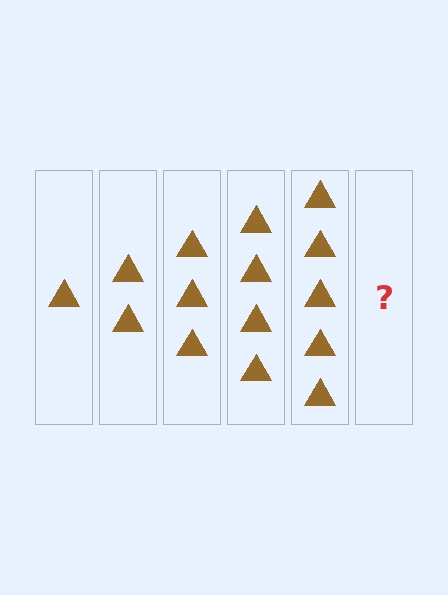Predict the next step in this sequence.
The next step is 6 triangles.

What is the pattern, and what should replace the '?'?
The pattern is that each step adds one more triangle. The '?' should be 6 triangles.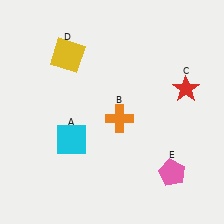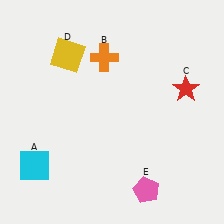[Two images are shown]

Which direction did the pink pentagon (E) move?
The pink pentagon (E) moved left.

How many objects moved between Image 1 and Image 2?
3 objects moved between the two images.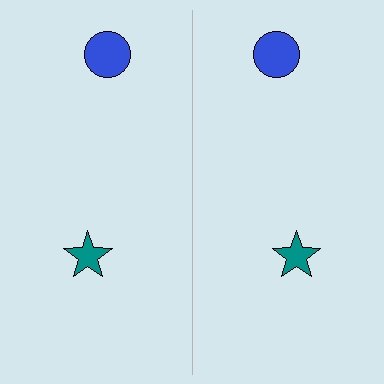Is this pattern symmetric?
Yes, this pattern has bilateral (reflection) symmetry.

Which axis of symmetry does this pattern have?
The pattern has a vertical axis of symmetry running through the center of the image.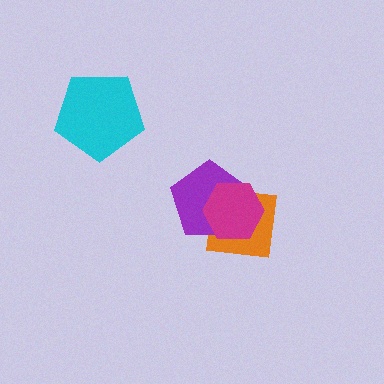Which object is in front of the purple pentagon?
The magenta hexagon is in front of the purple pentagon.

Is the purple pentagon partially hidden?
Yes, it is partially covered by another shape.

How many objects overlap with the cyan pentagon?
0 objects overlap with the cyan pentagon.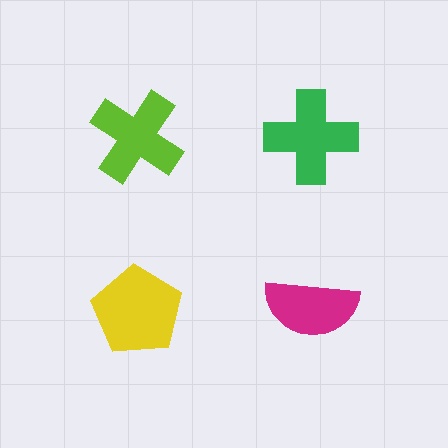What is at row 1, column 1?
A lime cross.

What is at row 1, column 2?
A green cross.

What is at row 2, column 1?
A yellow pentagon.